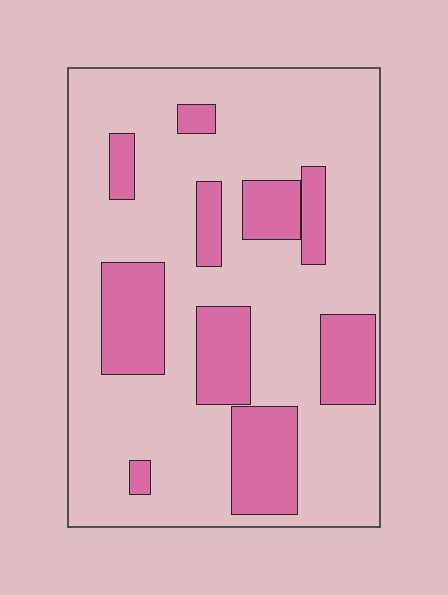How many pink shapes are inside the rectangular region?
10.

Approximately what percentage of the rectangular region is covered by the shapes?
Approximately 25%.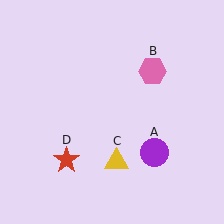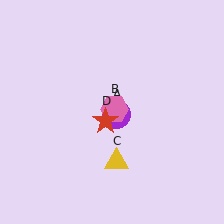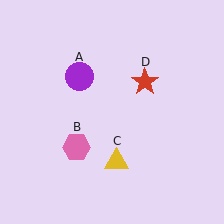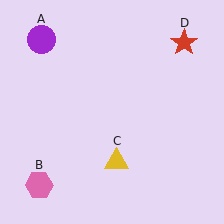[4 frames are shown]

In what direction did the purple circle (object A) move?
The purple circle (object A) moved up and to the left.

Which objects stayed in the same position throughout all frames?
Yellow triangle (object C) remained stationary.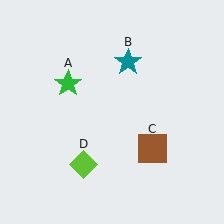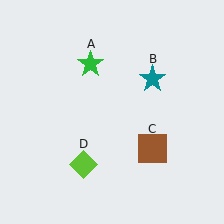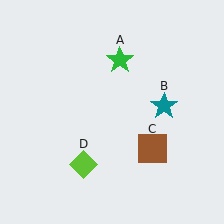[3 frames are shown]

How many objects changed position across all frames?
2 objects changed position: green star (object A), teal star (object B).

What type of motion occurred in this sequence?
The green star (object A), teal star (object B) rotated clockwise around the center of the scene.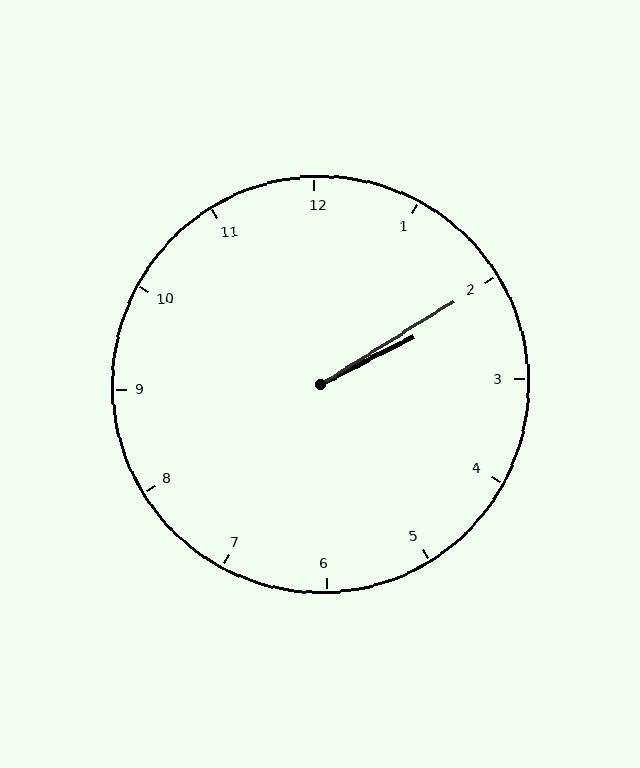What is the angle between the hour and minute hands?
Approximately 5 degrees.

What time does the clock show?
2:10.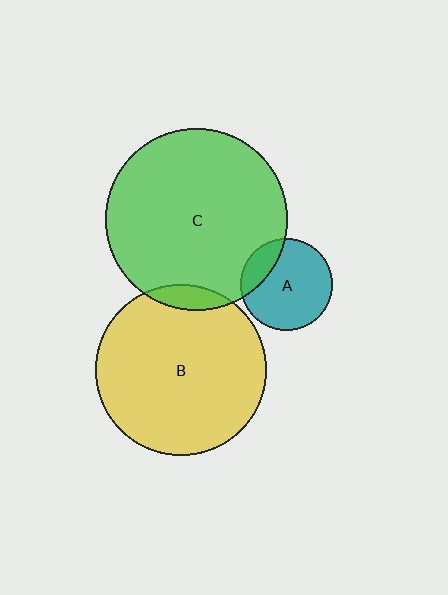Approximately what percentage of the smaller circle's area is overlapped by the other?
Approximately 20%.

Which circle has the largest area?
Circle C (green).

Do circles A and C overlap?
Yes.